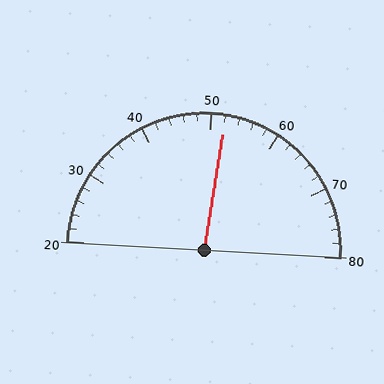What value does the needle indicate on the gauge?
The needle indicates approximately 52.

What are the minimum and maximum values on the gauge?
The gauge ranges from 20 to 80.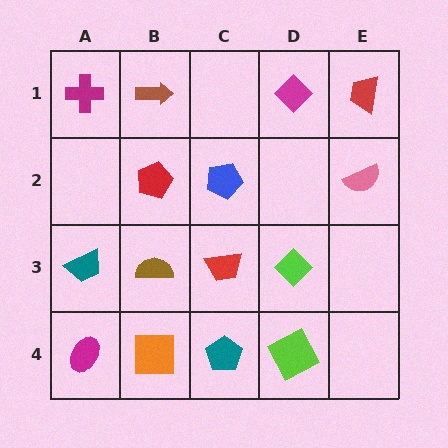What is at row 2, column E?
A pink semicircle.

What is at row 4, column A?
A magenta ellipse.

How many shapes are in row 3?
4 shapes.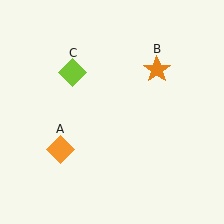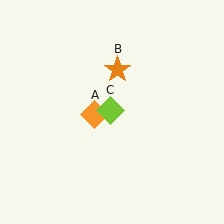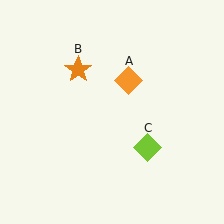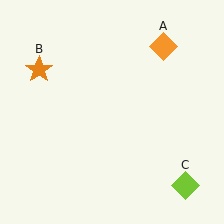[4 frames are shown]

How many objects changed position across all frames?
3 objects changed position: orange diamond (object A), orange star (object B), lime diamond (object C).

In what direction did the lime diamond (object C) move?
The lime diamond (object C) moved down and to the right.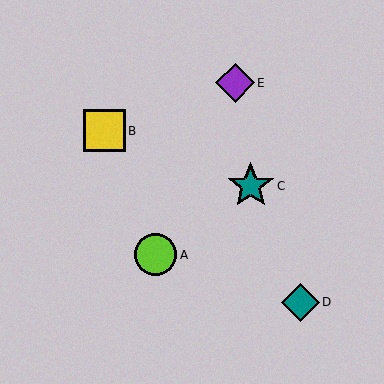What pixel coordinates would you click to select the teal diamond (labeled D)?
Click at (300, 302) to select the teal diamond D.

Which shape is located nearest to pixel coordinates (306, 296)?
The teal diamond (labeled D) at (300, 302) is nearest to that location.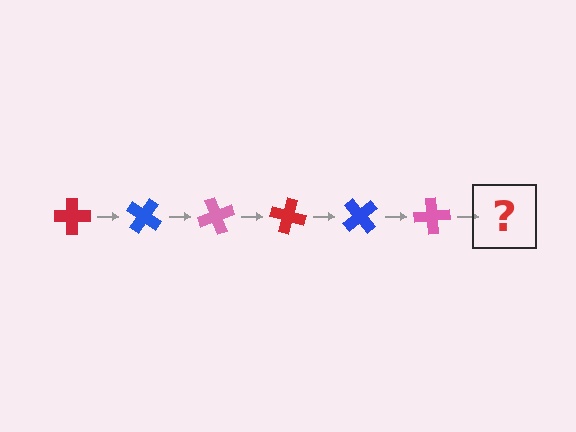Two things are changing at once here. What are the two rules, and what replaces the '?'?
The two rules are that it rotates 35 degrees each step and the color cycles through red, blue, and pink. The '?' should be a red cross, rotated 210 degrees from the start.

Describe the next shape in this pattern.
It should be a red cross, rotated 210 degrees from the start.